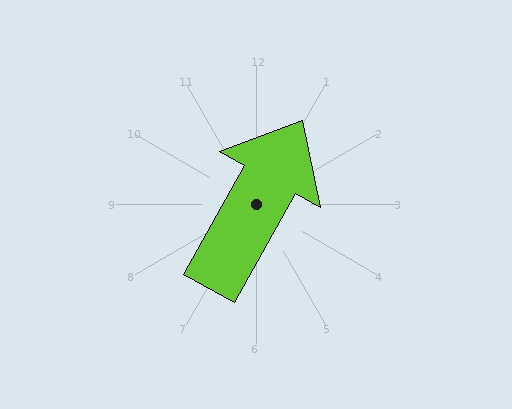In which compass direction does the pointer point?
Northeast.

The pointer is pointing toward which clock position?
Roughly 1 o'clock.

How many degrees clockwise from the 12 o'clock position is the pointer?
Approximately 29 degrees.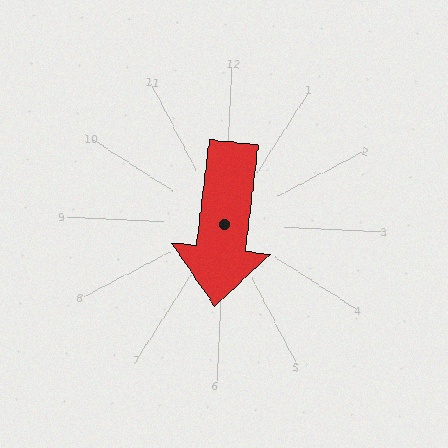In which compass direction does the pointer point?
South.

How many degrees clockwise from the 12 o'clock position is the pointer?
Approximately 184 degrees.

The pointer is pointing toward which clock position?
Roughly 6 o'clock.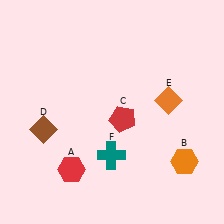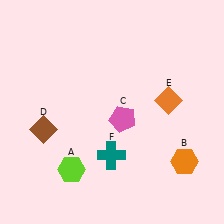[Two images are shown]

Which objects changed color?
A changed from red to lime. C changed from red to pink.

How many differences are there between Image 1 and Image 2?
There are 2 differences between the two images.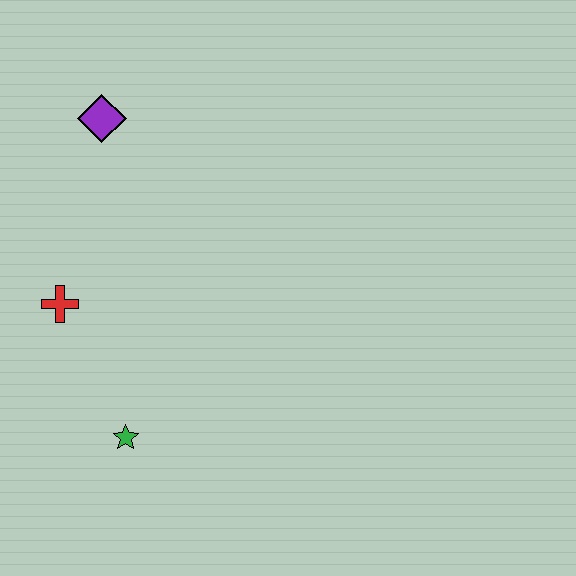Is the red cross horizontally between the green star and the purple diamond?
No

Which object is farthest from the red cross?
The purple diamond is farthest from the red cross.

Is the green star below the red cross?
Yes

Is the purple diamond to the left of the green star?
Yes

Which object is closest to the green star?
The red cross is closest to the green star.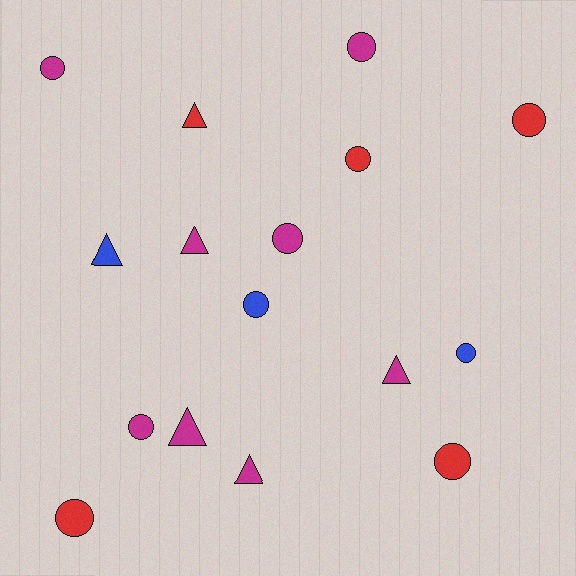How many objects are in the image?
There are 16 objects.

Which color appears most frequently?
Magenta, with 8 objects.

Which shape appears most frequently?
Circle, with 10 objects.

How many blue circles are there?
There are 2 blue circles.